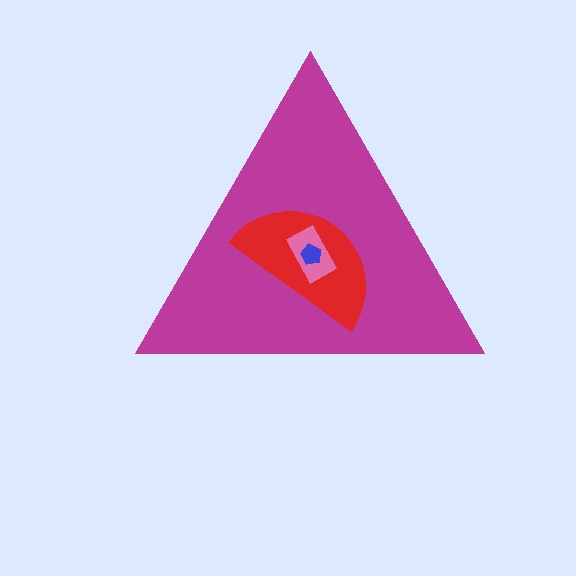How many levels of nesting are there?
4.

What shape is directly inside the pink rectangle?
The blue pentagon.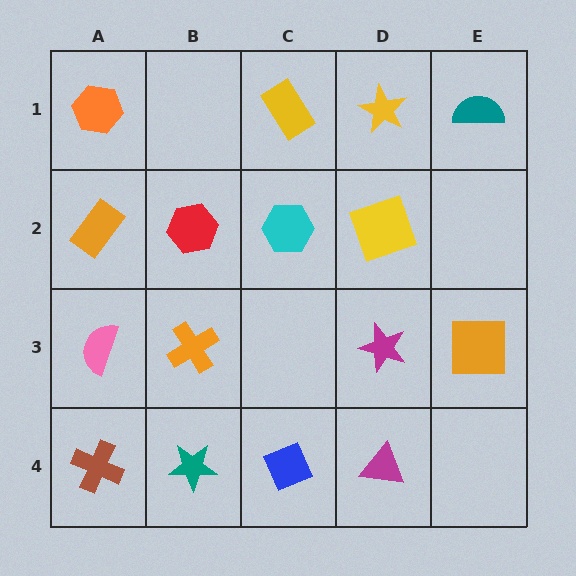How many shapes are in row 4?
4 shapes.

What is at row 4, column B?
A teal star.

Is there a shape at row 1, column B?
No, that cell is empty.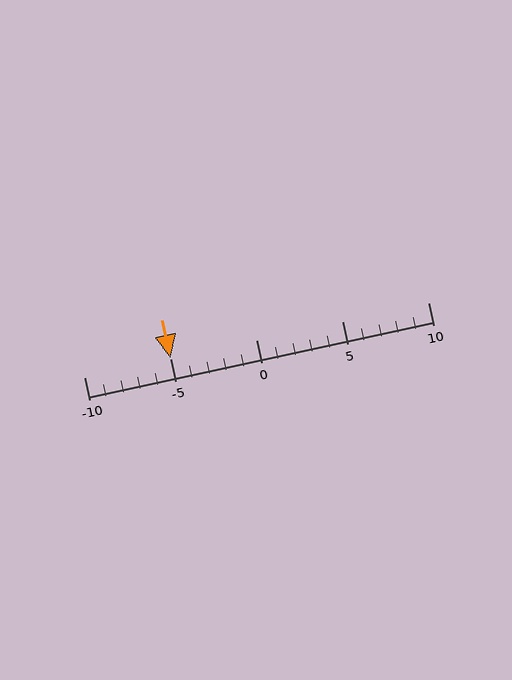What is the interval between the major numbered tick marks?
The major tick marks are spaced 5 units apart.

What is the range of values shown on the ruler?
The ruler shows values from -10 to 10.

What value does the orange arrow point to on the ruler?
The orange arrow points to approximately -5.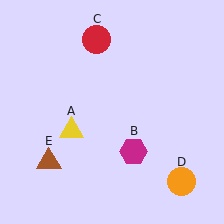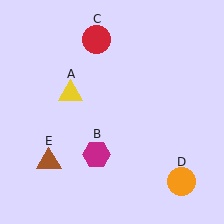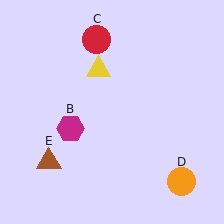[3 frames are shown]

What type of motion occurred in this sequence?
The yellow triangle (object A), magenta hexagon (object B) rotated clockwise around the center of the scene.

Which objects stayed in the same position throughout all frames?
Red circle (object C) and orange circle (object D) and brown triangle (object E) remained stationary.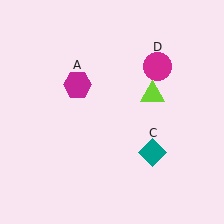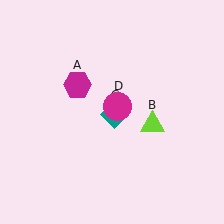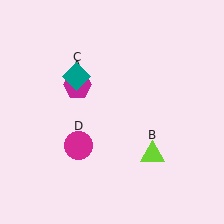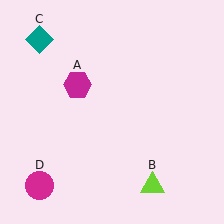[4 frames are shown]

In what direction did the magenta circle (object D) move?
The magenta circle (object D) moved down and to the left.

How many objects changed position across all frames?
3 objects changed position: lime triangle (object B), teal diamond (object C), magenta circle (object D).